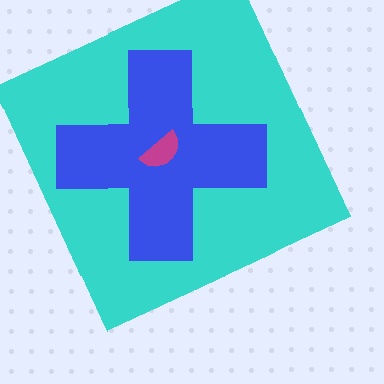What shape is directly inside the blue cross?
The magenta semicircle.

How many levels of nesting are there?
3.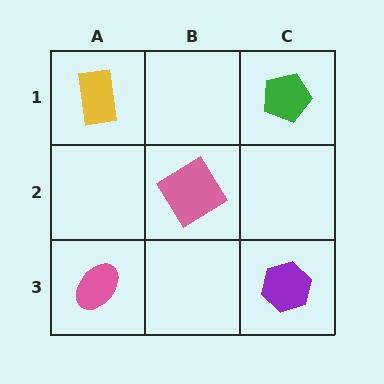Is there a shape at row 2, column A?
No, that cell is empty.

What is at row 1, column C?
A green pentagon.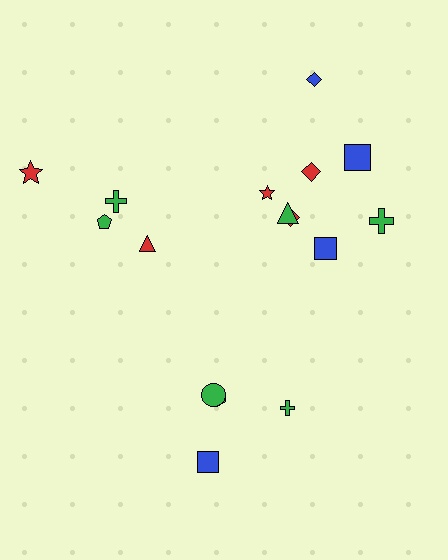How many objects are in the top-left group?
There are 4 objects.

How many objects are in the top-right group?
There are 8 objects.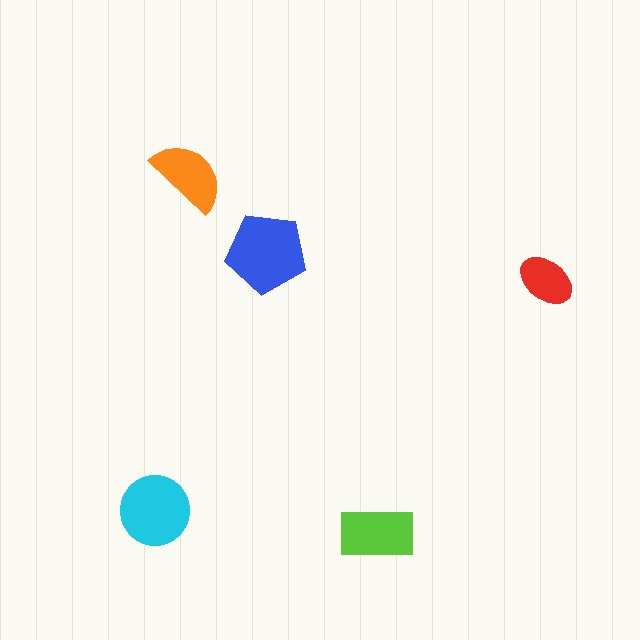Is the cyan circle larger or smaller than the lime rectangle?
Larger.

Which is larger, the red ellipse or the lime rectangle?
The lime rectangle.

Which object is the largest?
The blue pentagon.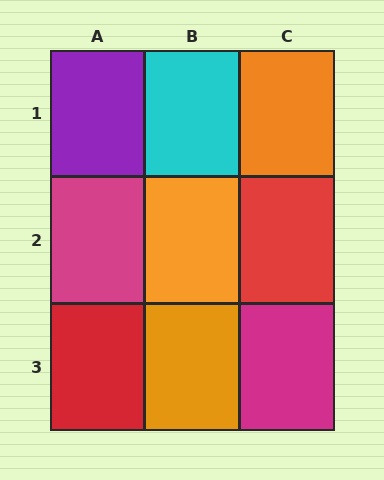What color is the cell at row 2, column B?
Orange.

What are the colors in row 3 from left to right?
Red, orange, magenta.